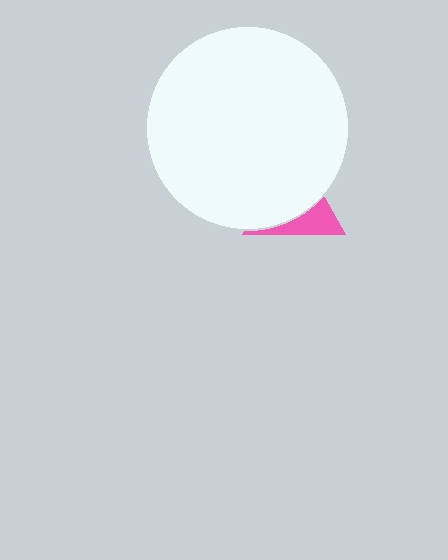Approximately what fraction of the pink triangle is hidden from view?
Roughly 66% of the pink triangle is hidden behind the white circle.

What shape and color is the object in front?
The object in front is a white circle.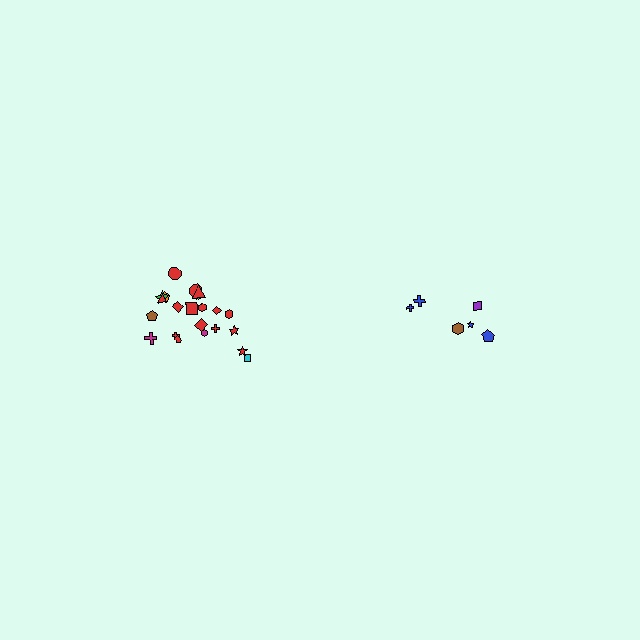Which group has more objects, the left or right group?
The left group.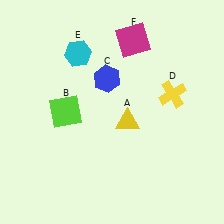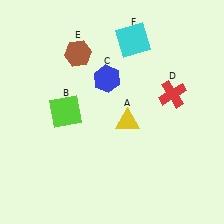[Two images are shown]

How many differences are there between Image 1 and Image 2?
There are 3 differences between the two images.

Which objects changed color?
D changed from yellow to red. E changed from cyan to brown. F changed from magenta to cyan.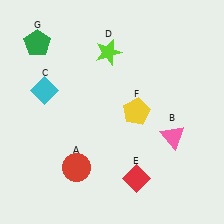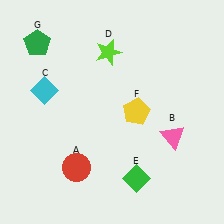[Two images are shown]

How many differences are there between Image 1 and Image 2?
There is 1 difference between the two images.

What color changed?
The diamond (E) changed from red in Image 1 to green in Image 2.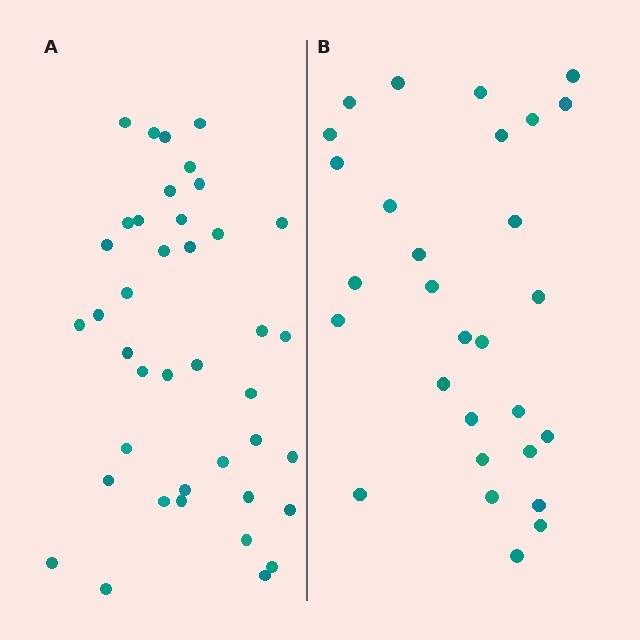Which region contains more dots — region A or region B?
Region A (the left region) has more dots.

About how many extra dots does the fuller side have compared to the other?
Region A has roughly 12 or so more dots than region B.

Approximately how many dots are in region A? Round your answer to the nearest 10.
About 40 dots.